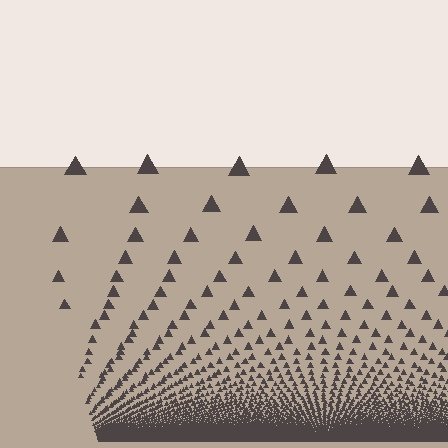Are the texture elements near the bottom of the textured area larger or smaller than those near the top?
Smaller. The gradient is inverted — elements near the bottom are smaller and denser.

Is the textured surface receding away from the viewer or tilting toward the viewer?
The surface appears to tilt toward the viewer. Texture elements get larger and sparser toward the top.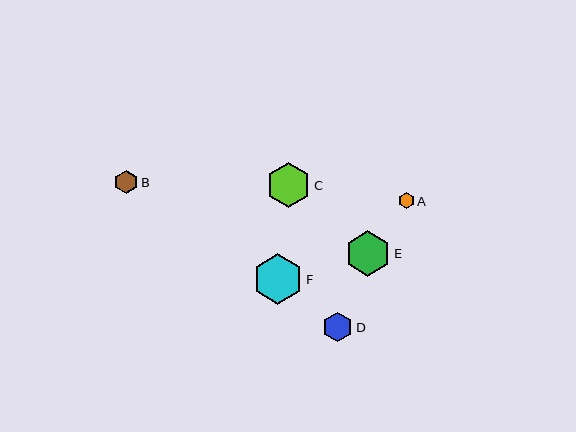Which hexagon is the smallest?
Hexagon A is the smallest with a size of approximately 16 pixels.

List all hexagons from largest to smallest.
From largest to smallest: F, E, C, D, B, A.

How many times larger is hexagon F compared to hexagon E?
Hexagon F is approximately 1.1 times the size of hexagon E.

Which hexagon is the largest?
Hexagon F is the largest with a size of approximately 51 pixels.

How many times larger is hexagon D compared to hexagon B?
Hexagon D is approximately 1.3 times the size of hexagon B.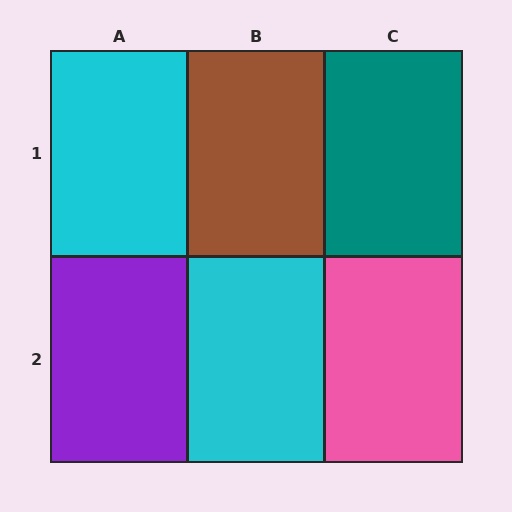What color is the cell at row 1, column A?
Cyan.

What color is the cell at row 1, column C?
Teal.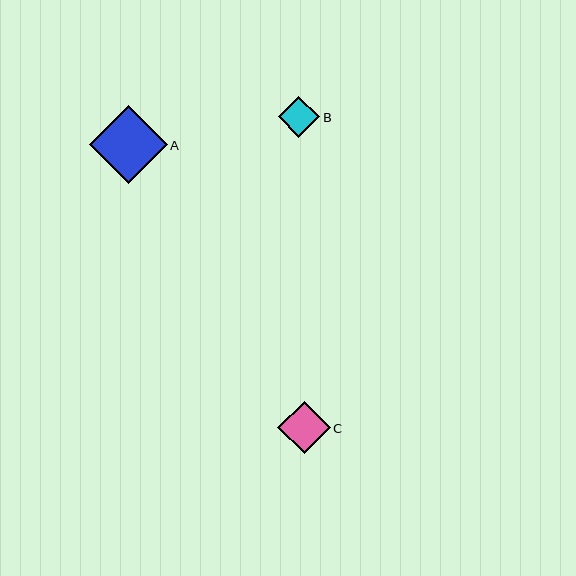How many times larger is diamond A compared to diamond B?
Diamond A is approximately 1.9 times the size of diamond B.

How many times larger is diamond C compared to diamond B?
Diamond C is approximately 1.3 times the size of diamond B.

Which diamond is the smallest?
Diamond B is the smallest with a size of approximately 42 pixels.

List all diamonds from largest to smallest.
From largest to smallest: A, C, B.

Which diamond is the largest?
Diamond A is the largest with a size of approximately 78 pixels.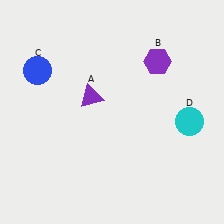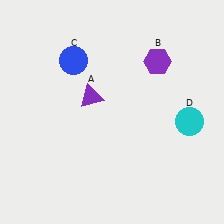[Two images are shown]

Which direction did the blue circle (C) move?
The blue circle (C) moved right.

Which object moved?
The blue circle (C) moved right.